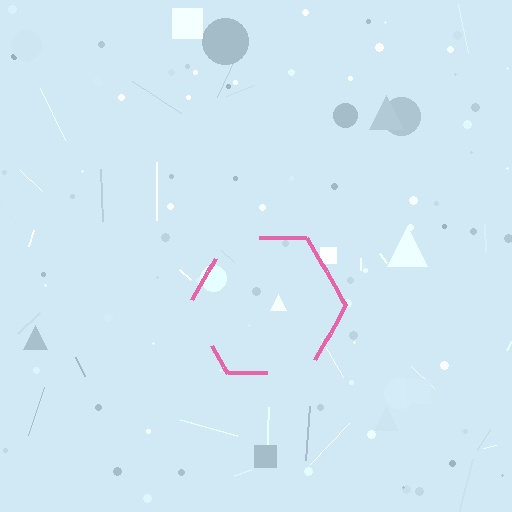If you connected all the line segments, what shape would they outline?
They would outline a hexagon.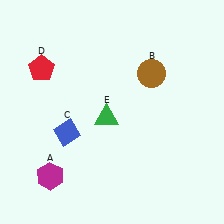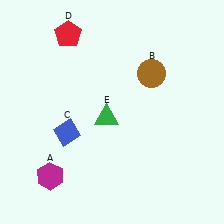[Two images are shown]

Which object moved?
The red pentagon (D) moved up.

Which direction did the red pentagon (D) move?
The red pentagon (D) moved up.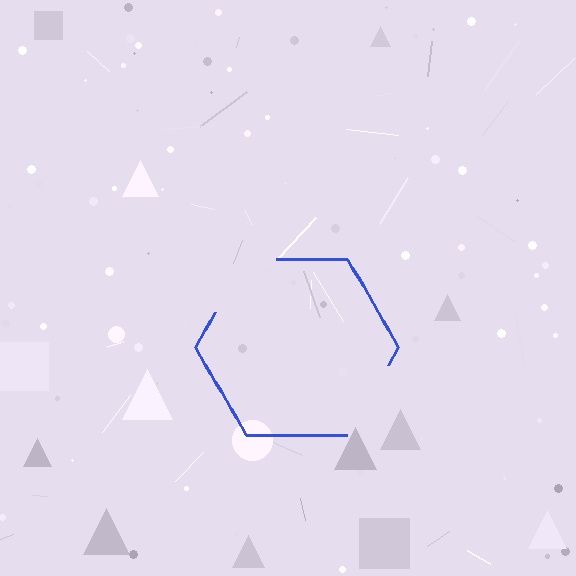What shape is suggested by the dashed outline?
The dashed outline suggests a hexagon.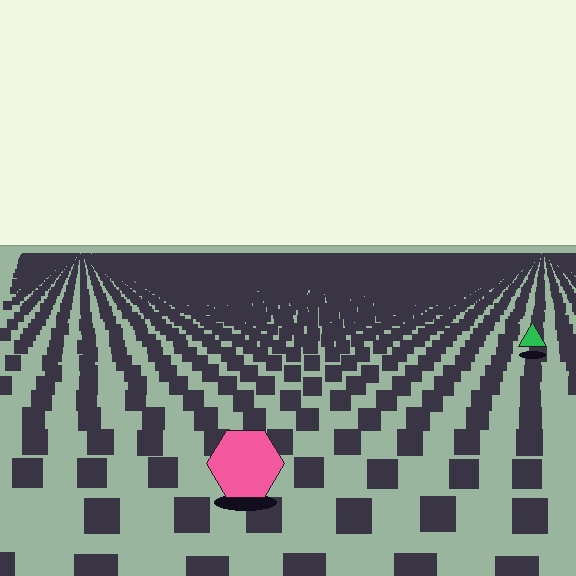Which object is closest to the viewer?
The pink hexagon is closest. The texture marks near it are larger and more spread out.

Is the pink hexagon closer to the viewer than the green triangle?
Yes. The pink hexagon is closer — you can tell from the texture gradient: the ground texture is coarser near it.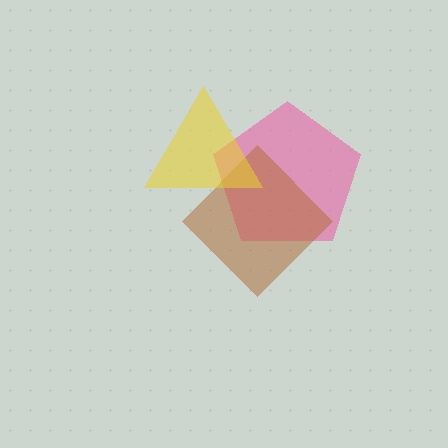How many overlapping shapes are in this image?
There are 3 overlapping shapes in the image.